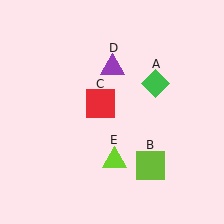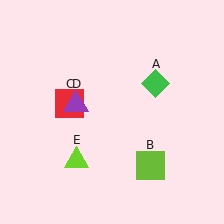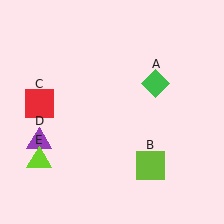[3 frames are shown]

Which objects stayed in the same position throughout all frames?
Green diamond (object A) and lime square (object B) remained stationary.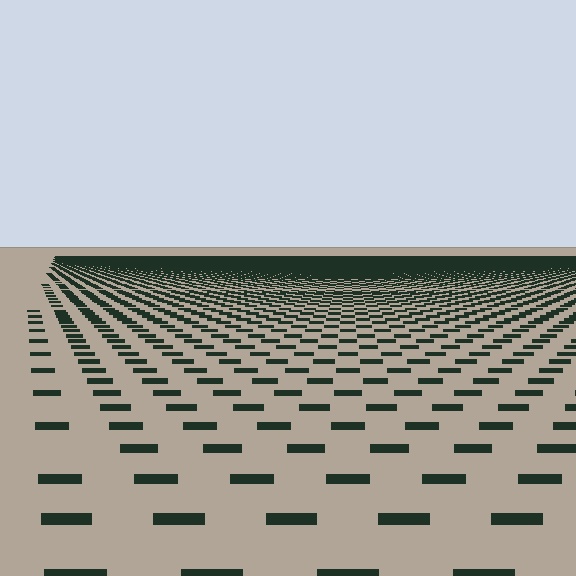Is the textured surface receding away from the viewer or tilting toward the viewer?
The surface is receding away from the viewer. Texture elements get smaller and denser toward the top.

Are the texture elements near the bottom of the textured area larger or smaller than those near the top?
Larger. Near the bottom, elements are closer to the viewer and appear at a bigger on-screen size.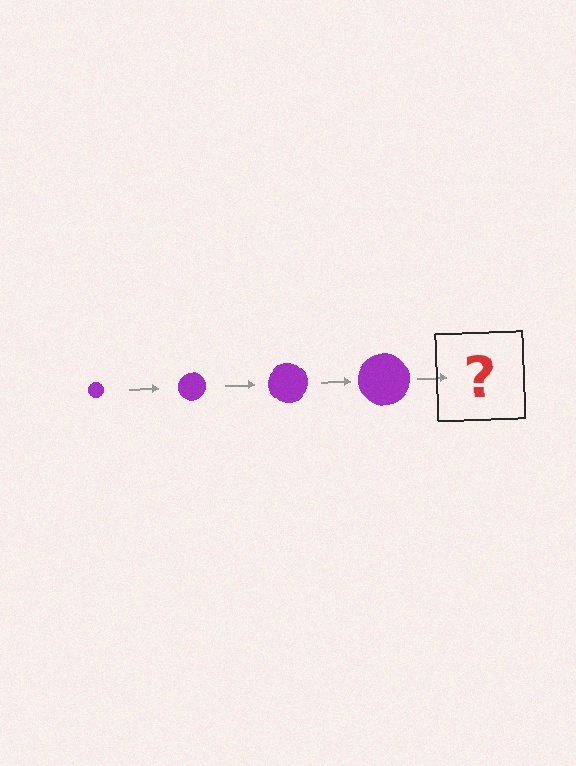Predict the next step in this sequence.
The next step is a purple circle, larger than the previous one.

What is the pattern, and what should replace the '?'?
The pattern is that the circle gets progressively larger each step. The '?' should be a purple circle, larger than the previous one.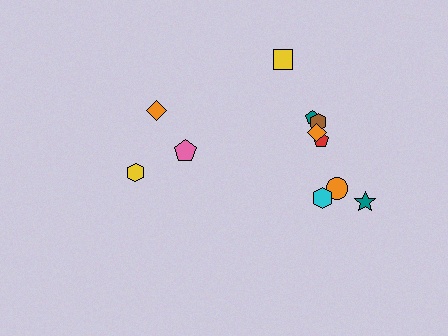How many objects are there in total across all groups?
There are 11 objects.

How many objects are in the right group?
There are 8 objects.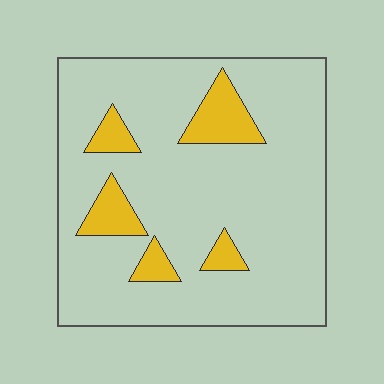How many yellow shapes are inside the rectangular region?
5.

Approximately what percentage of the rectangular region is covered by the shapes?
Approximately 15%.